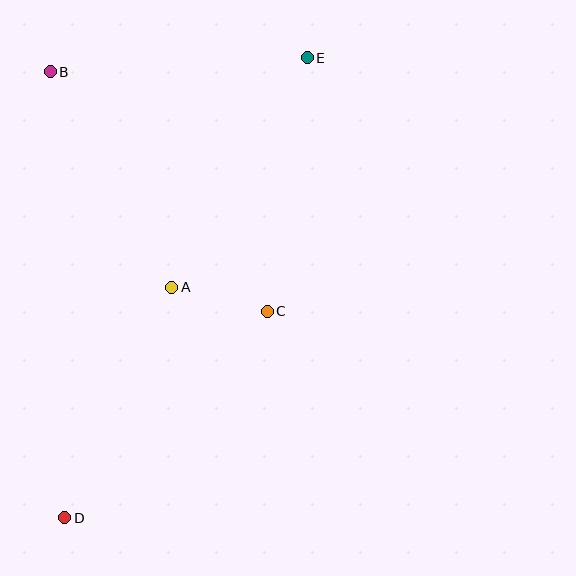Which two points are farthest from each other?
Points D and E are farthest from each other.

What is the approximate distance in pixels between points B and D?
The distance between B and D is approximately 446 pixels.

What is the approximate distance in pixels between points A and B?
The distance between A and B is approximately 247 pixels.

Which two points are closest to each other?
Points A and C are closest to each other.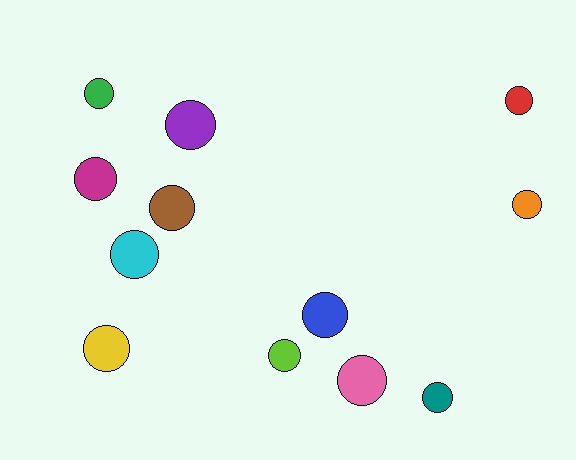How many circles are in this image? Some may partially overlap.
There are 12 circles.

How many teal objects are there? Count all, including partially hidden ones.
There is 1 teal object.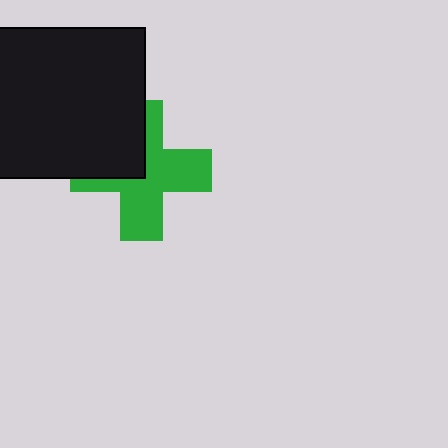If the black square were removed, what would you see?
You would see the complete green cross.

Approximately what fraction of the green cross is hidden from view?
Roughly 35% of the green cross is hidden behind the black square.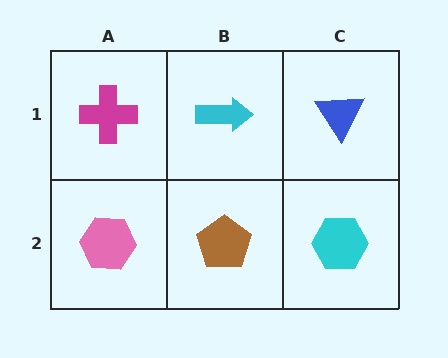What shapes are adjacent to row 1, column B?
A brown pentagon (row 2, column B), a magenta cross (row 1, column A), a blue triangle (row 1, column C).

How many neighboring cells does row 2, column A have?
2.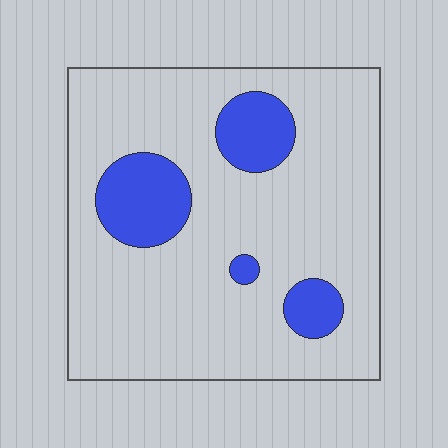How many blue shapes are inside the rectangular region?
4.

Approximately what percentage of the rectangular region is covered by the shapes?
Approximately 15%.